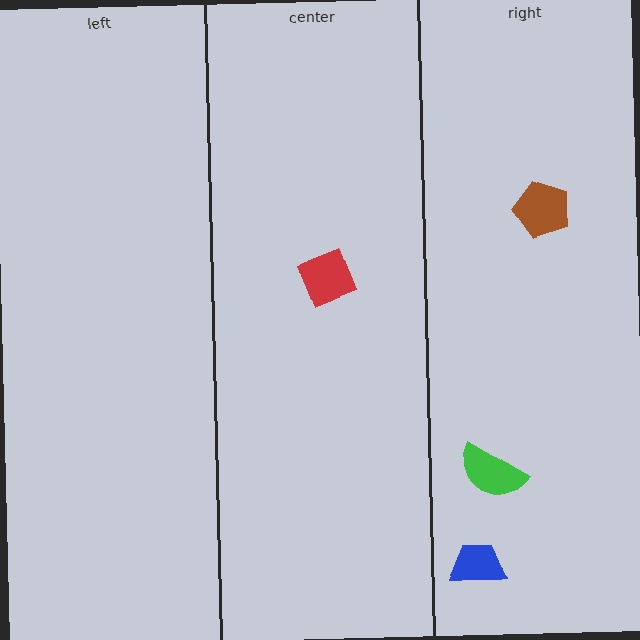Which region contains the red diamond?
The center region.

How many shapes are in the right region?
3.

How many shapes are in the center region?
1.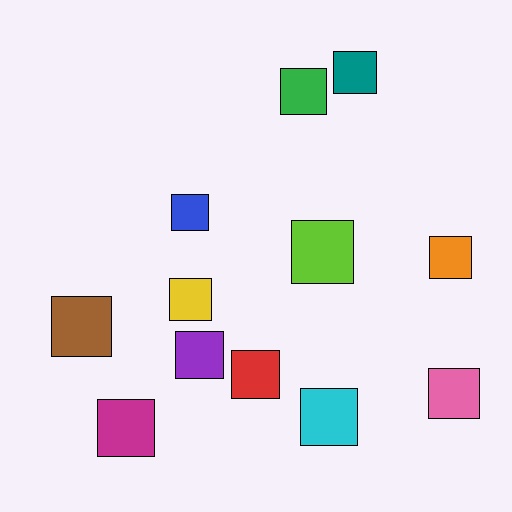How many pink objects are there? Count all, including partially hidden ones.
There is 1 pink object.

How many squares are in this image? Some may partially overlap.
There are 12 squares.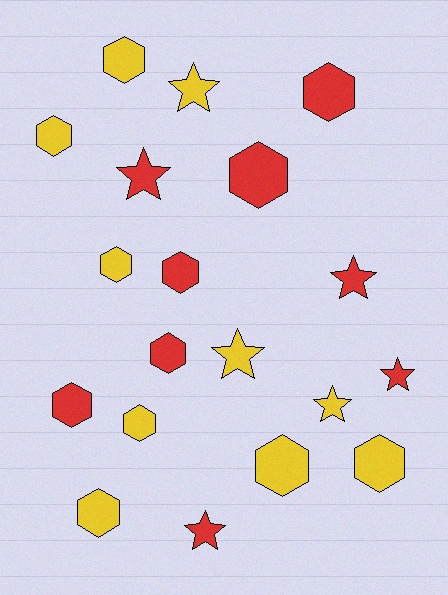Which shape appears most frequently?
Hexagon, with 12 objects.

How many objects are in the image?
There are 19 objects.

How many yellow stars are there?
There are 3 yellow stars.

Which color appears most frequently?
Yellow, with 10 objects.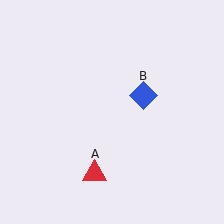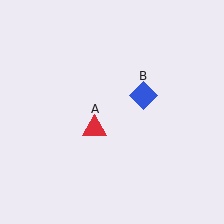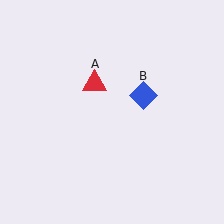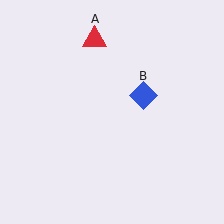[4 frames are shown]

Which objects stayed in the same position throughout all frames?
Blue diamond (object B) remained stationary.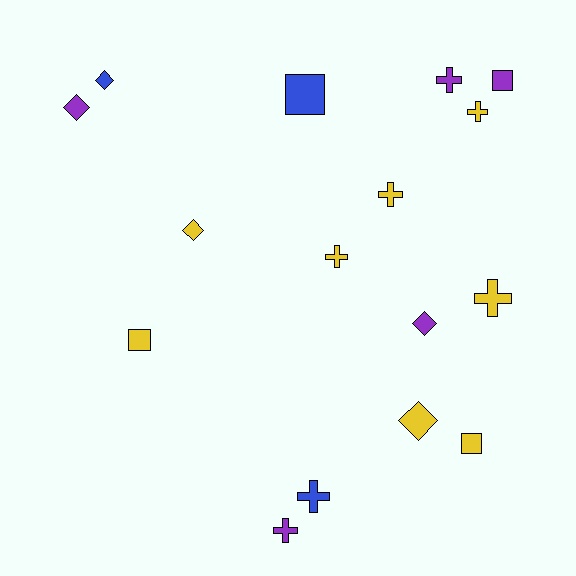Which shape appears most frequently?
Cross, with 7 objects.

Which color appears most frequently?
Yellow, with 8 objects.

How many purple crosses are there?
There are 2 purple crosses.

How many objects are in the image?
There are 16 objects.